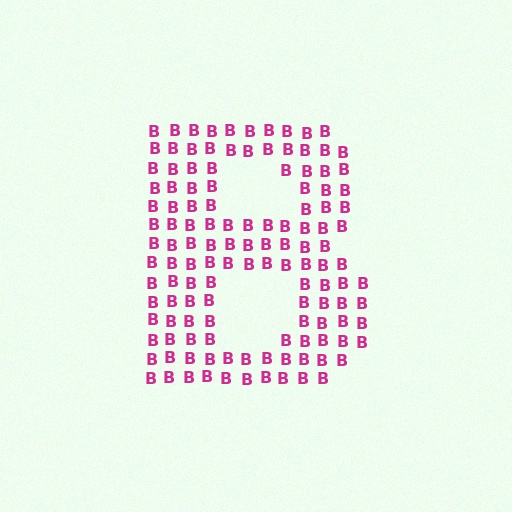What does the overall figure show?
The overall figure shows the letter B.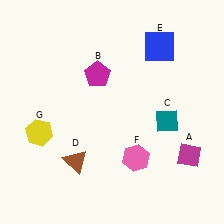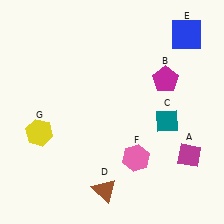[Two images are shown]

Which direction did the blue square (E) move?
The blue square (E) moved right.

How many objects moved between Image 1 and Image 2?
3 objects moved between the two images.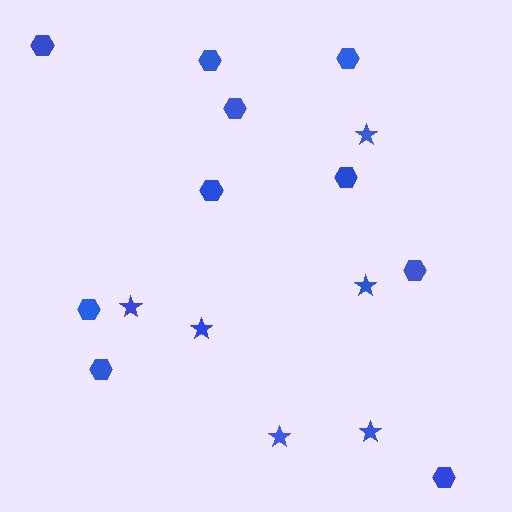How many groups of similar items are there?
There are 2 groups: one group of hexagons (10) and one group of stars (6).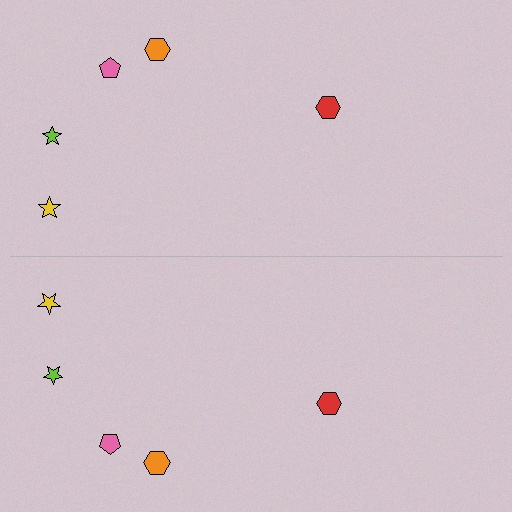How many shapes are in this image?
There are 10 shapes in this image.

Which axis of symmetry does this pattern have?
The pattern has a horizontal axis of symmetry running through the center of the image.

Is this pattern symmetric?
Yes, this pattern has bilateral (reflection) symmetry.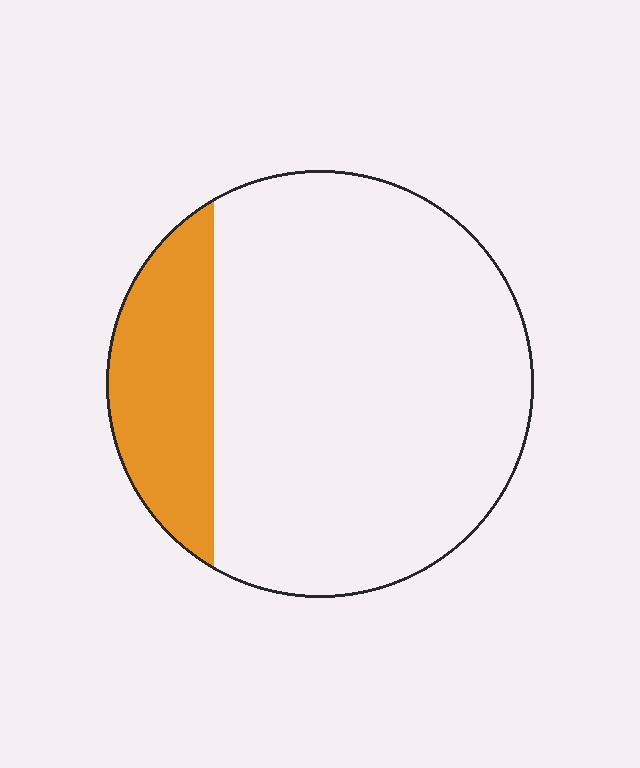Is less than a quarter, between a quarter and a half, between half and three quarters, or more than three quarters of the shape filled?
Less than a quarter.